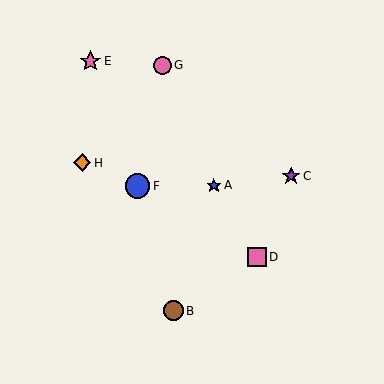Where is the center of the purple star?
The center of the purple star is at (291, 176).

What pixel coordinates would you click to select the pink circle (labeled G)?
Click at (163, 65) to select the pink circle G.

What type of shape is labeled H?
Shape H is an orange diamond.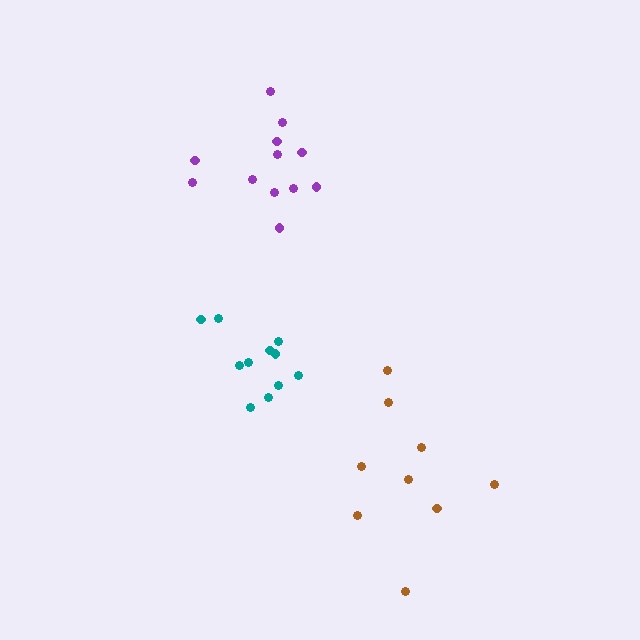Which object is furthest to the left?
The purple cluster is leftmost.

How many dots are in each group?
Group 1: 11 dots, Group 2: 12 dots, Group 3: 9 dots (32 total).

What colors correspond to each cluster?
The clusters are colored: teal, purple, brown.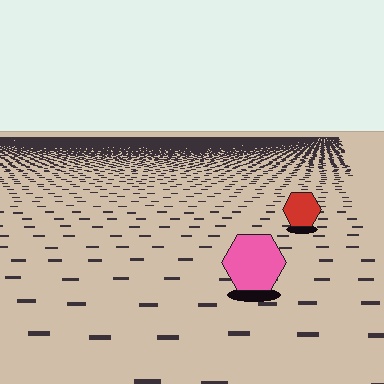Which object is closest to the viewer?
The pink hexagon is closest. The texture marks near it are larger and more spread out.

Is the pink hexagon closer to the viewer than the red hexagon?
Yes. The pink hexagon is closer — you can tell from the texture gradient: the ground texture is coarser near it.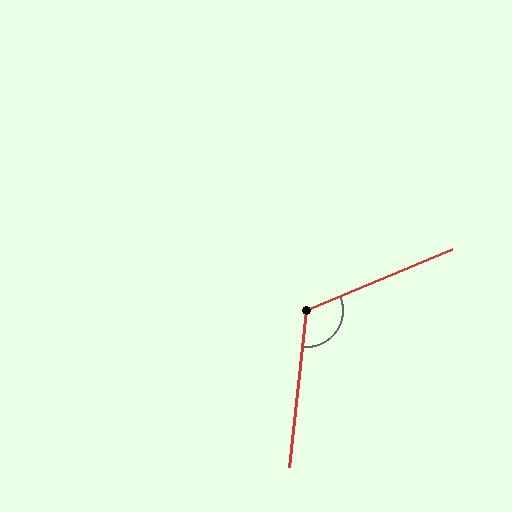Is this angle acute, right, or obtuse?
It is obtuse.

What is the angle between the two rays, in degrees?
Approximately 119 degrees.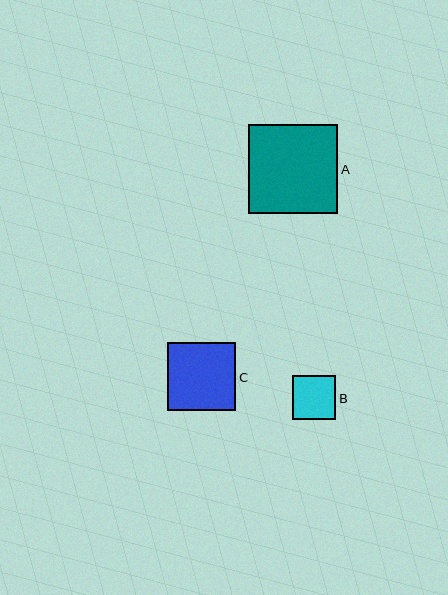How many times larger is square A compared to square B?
Square A is approximately 2.0 times the size of square B.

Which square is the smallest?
Square B is the smallest with a size of approximately 44 pixels.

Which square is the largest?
Square A is the largest with a size of approximately 89 pixels.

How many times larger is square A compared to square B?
Square A is approximately 2.0 times the size of square B.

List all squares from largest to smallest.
From largest to smallest: A, C, B.